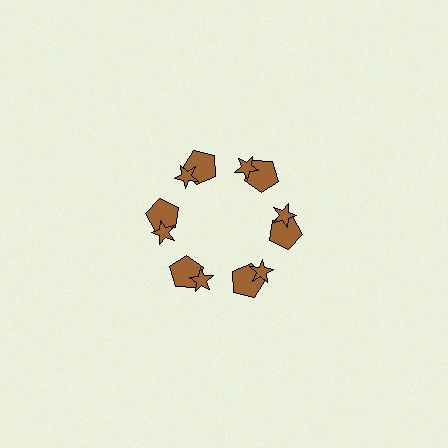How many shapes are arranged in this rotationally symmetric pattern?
There are 12 shapes, arranged in 6 groups of 2.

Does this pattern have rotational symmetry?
Yes, this pattern has 6-fold rotational symmetry. It looks the same after rotating 60 degrees around the center.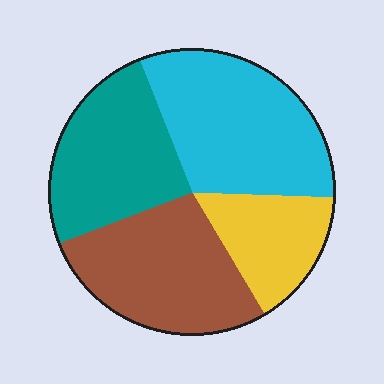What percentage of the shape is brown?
Brown takes up about one quarter (1/4) of the shape.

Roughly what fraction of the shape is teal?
Teal takes up about one quarter (1/4) of the shape.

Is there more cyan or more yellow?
Cyan.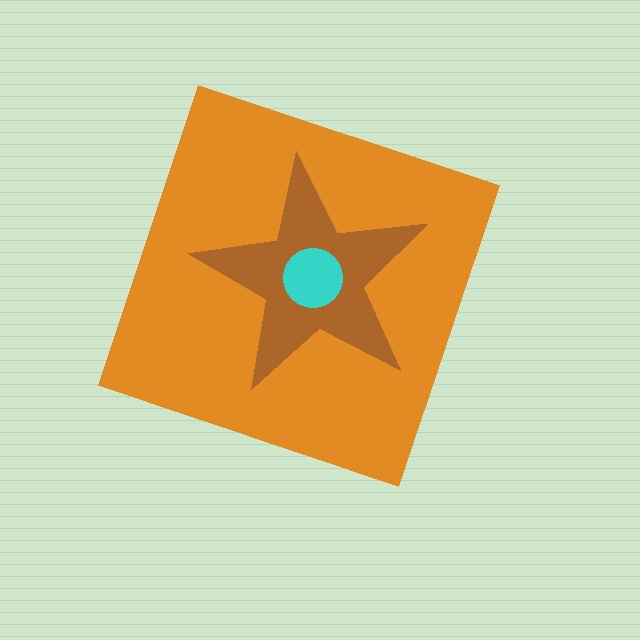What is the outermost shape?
The orange diamond.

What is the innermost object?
The cyan circle.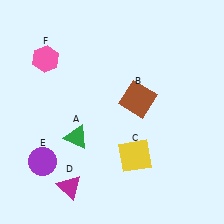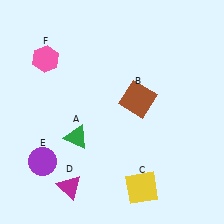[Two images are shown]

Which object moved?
The yellow square (C) moved down.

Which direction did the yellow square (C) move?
The yellow square (C) moved down.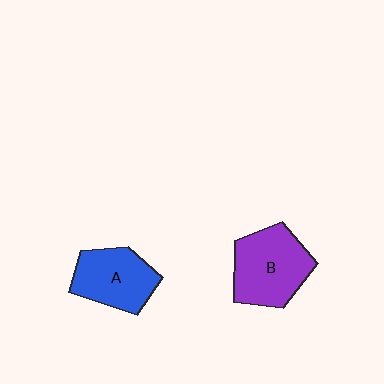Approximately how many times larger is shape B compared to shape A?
Approximately 1.2 times.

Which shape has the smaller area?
Shape A (blue).